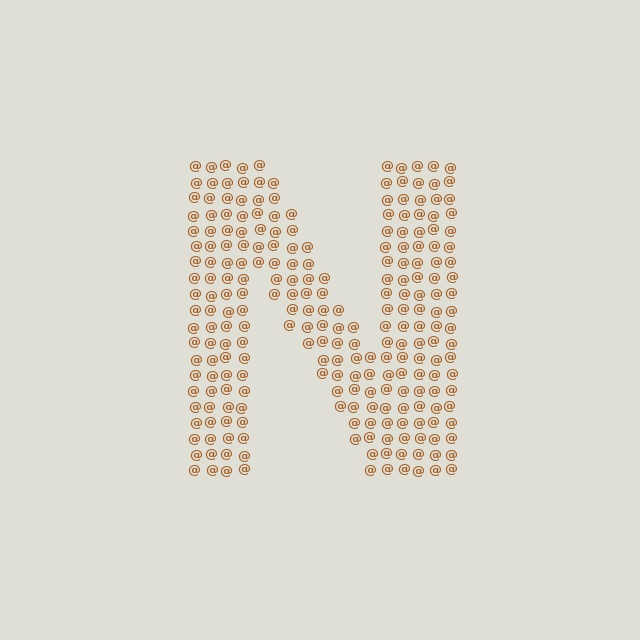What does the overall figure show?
The overall figure shows the letter N.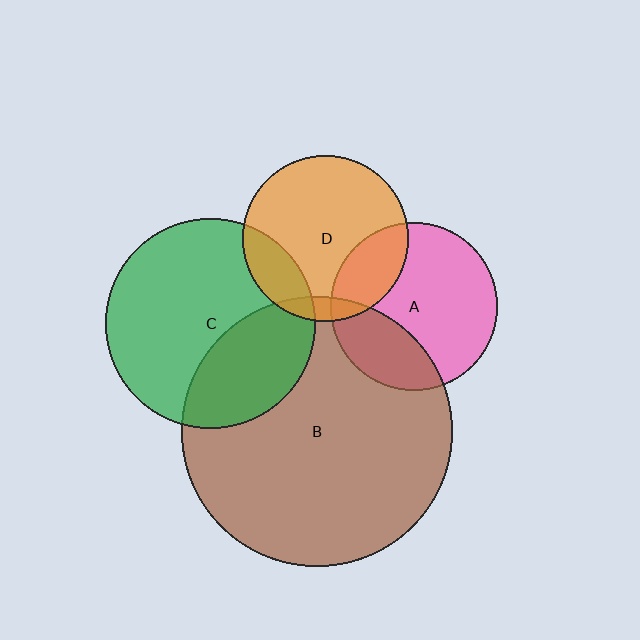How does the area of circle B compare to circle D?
Approximately 2.6 times.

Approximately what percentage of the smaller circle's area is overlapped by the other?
Approximately 20%.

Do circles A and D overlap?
Yes.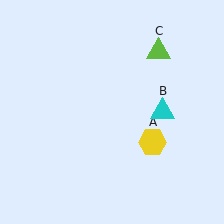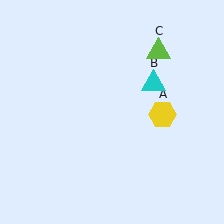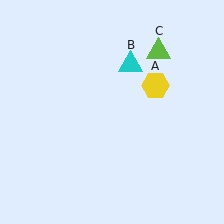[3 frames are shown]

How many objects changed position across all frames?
2 objects changed position: yellow hexagon (object A), cyan triangle (object B).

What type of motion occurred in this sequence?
The yellow hexagon (object A), cyan triangle (object B) rotated counterclockwise around the center of the scene.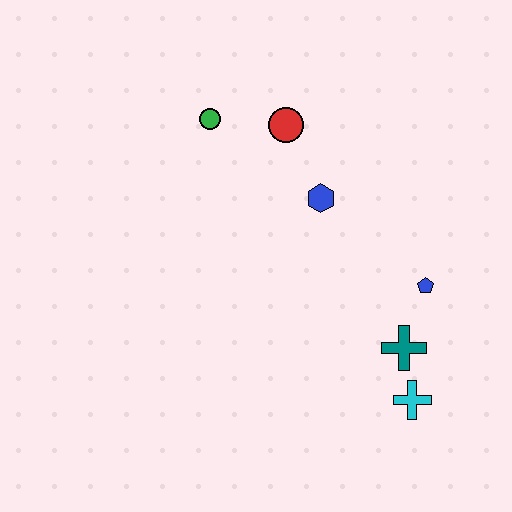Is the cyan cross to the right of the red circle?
Yes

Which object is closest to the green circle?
The red circle is closest to the green circle.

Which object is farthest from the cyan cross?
The green circle is farthest from the cyan cross.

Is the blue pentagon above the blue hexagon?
No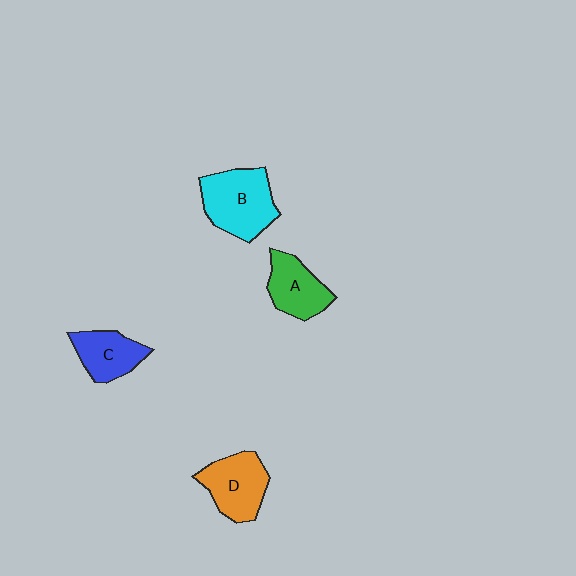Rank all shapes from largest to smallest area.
From largest to smallest: B (cyan), D (orange), A (green), C (blue).